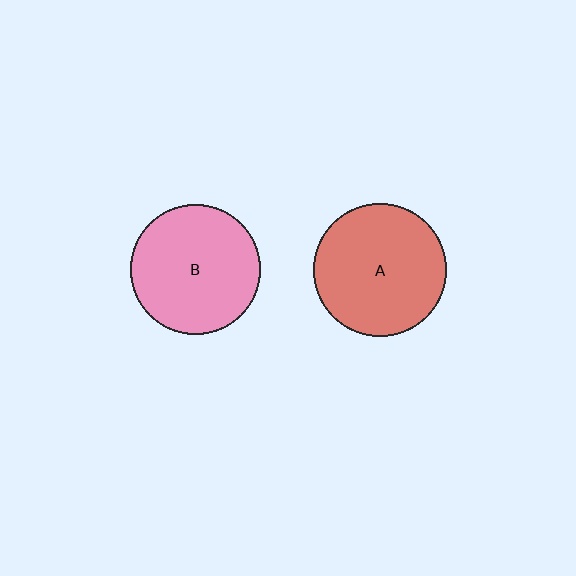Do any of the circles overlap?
No, none of the circles overlap.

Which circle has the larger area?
Circle A (red).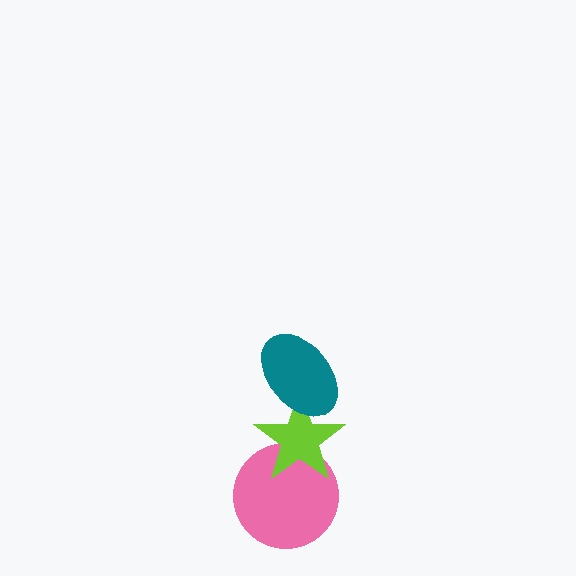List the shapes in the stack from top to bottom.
From top to bottom: the teal ellipse, the lime star, the pink circle.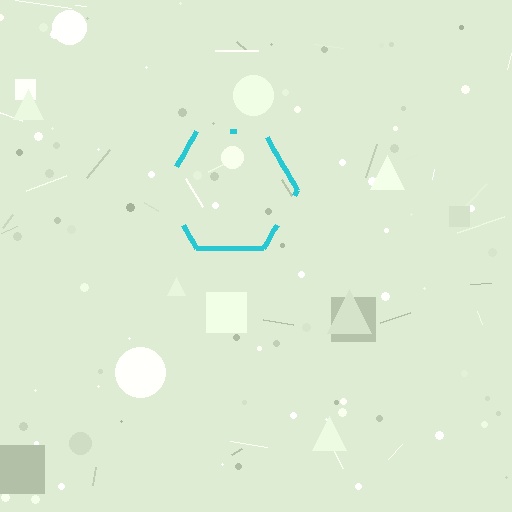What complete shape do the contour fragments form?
The contour fragments form a hexagon.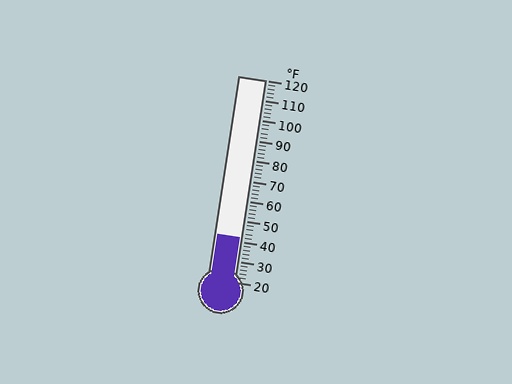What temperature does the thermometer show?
The thermometer shows approximately 42°F.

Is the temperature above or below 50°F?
The temperature is below 50°F.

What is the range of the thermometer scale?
The thermometer scale ranges from 20°F to 120°F.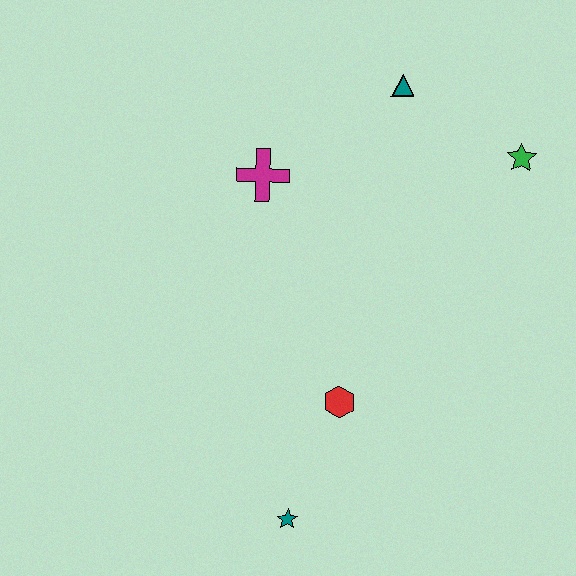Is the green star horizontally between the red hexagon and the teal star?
No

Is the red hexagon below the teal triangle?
Yes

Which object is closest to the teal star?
The red hexagon is closest to the teal star.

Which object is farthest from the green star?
The teal star is farthest from the green star.